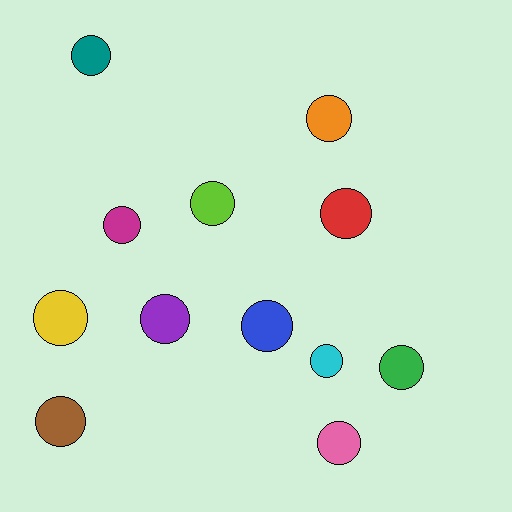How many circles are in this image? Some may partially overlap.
There are 12 circles.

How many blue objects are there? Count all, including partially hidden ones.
There is 1 blue object.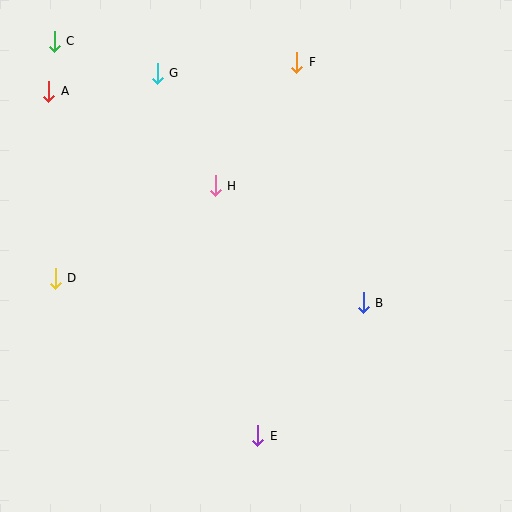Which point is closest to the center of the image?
Point H at (215, 186) is closest to the center.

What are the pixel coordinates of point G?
Point G is at (157, 73).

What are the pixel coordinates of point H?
Point H is at (215, 186).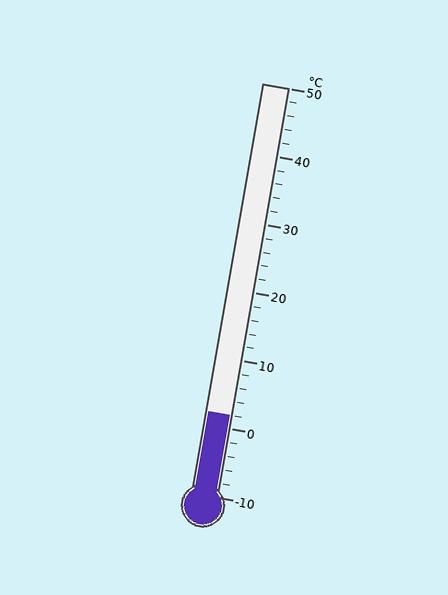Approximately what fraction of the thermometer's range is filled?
The thermometer is filled to approximately 20% of its range.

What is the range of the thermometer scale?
The thermometer scale ranges from -10°C to 50°C.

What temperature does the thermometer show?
The thermometer shows approximately 2°C.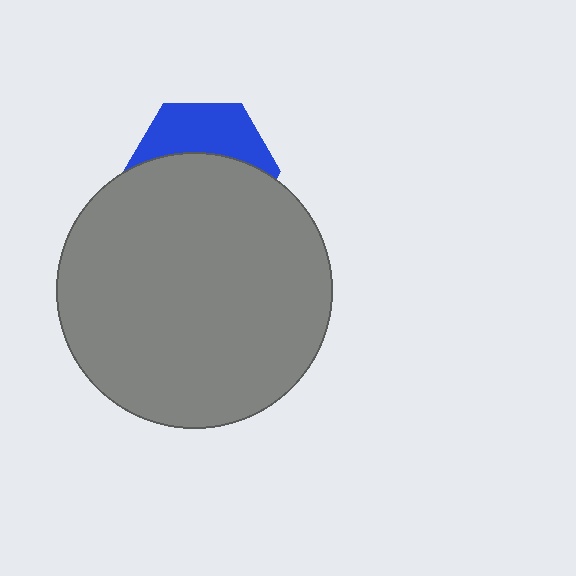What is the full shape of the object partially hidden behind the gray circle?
The partially hidden object is a blue hexagon.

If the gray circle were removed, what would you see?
You would see the complete blue hexagon.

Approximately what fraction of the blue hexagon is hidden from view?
Roughly 61% of the blue hexagon is hidden behind the gray circle.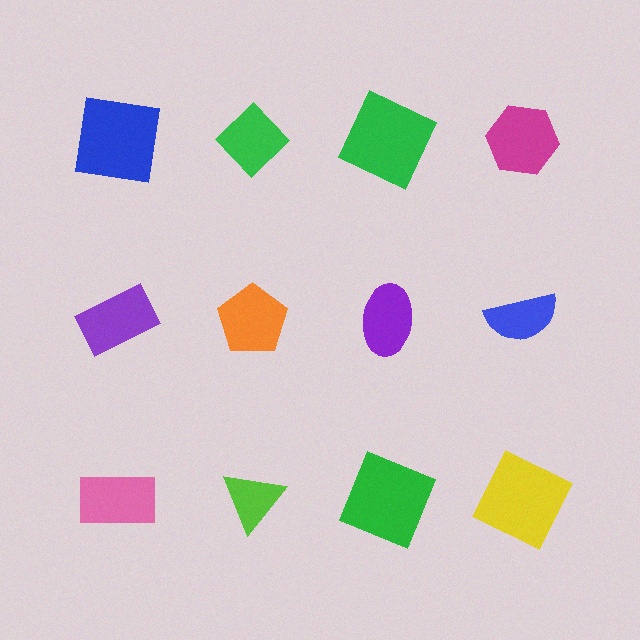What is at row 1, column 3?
A green square.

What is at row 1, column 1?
A blue square.